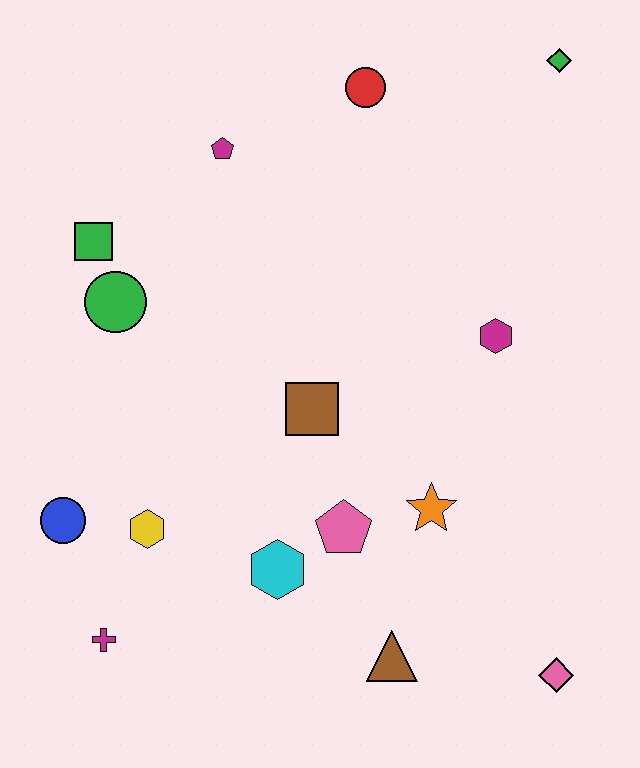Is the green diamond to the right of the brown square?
Yes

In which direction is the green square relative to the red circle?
The green square is to the left of the red circle.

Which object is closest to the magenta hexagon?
The orange star is closest to the magenta hexagon.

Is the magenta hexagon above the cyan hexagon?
Yes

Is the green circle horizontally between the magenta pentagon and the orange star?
No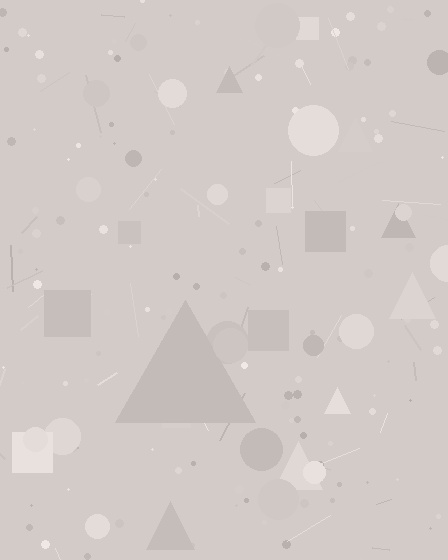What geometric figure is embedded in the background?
A triangle is embedded in the background.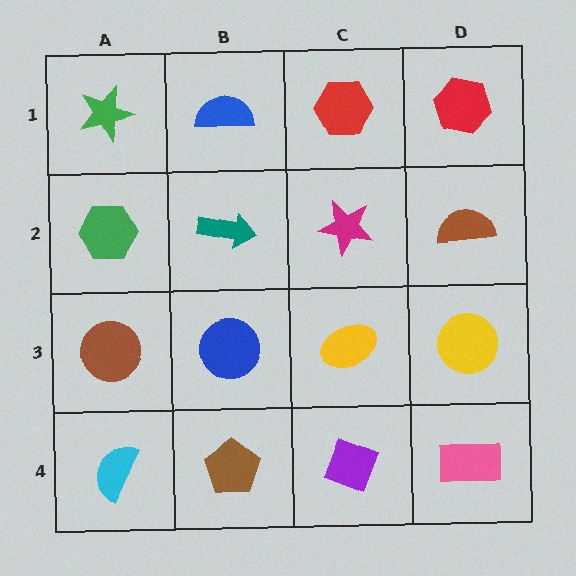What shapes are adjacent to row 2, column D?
A red hexagon (row 1, column D), a yellow circle (row 3, column D), a magenta star (row 2, column C).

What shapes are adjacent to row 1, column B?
A teal arrow (row 2, column B), a green star (row 1, column A), a red hexagon (row 1, column C).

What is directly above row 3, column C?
A magenta star.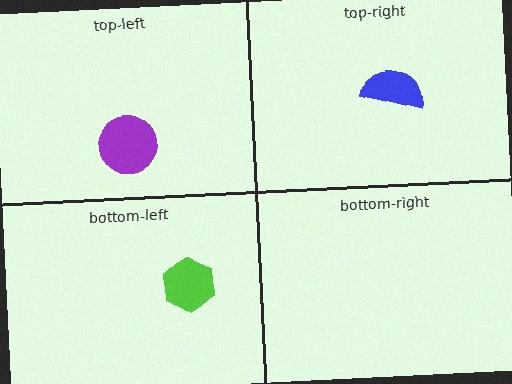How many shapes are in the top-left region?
1.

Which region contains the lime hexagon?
The bottom-left region.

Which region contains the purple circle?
The top-left region.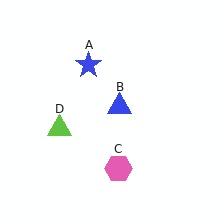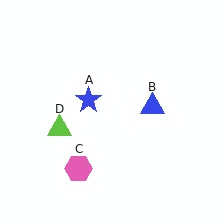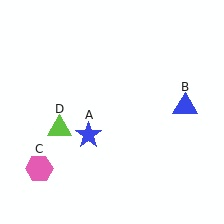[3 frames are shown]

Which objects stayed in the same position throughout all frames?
Lime triangle (object D) remained stationary.